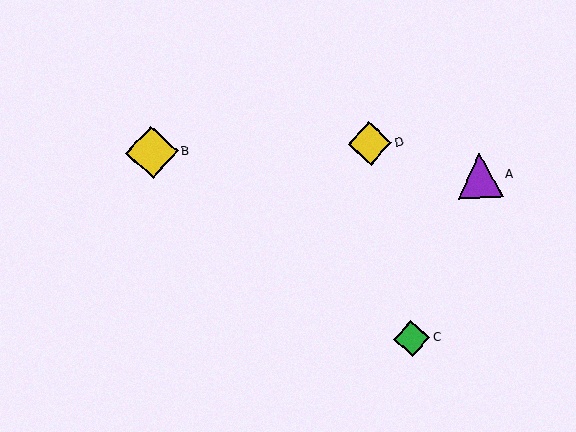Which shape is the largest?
The yellow diamond (labeled B) is the largest.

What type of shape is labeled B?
Shape B is a yellow diamond.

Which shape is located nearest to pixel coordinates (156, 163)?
The yellow diamond (labeled B) at (152, 152) is nearest to that location.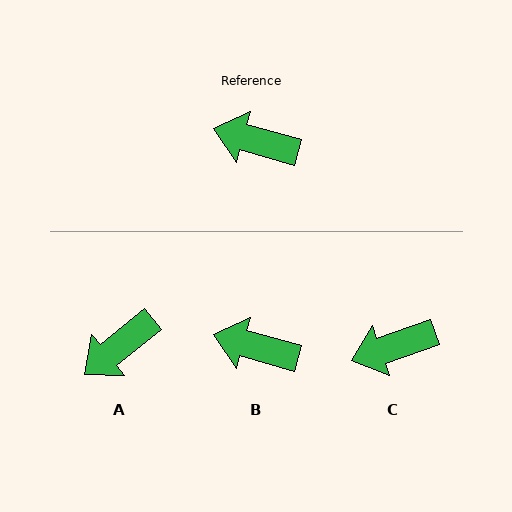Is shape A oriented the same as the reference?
No, it is off by about 54 degrees.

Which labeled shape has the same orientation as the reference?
B.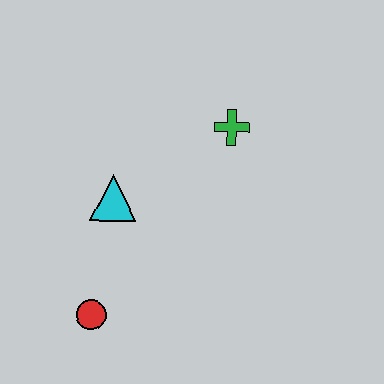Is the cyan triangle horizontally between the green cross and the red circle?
Yes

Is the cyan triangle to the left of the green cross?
Yes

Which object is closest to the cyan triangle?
The red circle is closest to the cyan triangle.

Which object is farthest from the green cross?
The red circle is farthest from the green cross.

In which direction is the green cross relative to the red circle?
The green cross is above the red circle.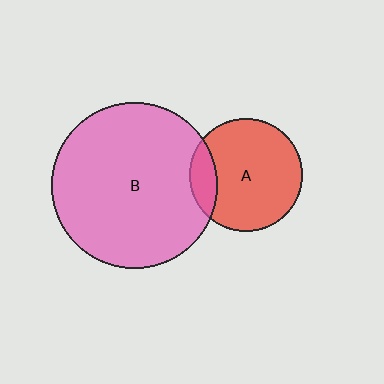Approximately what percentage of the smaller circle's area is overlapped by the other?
Approximately 15%.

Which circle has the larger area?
Circle B (pink).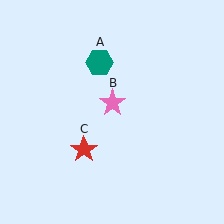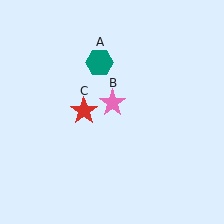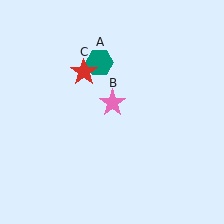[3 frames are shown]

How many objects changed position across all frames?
1 object changed position: red star (object C).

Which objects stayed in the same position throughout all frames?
Teal hexagon (object A) and pink star (object B) remained stationary.